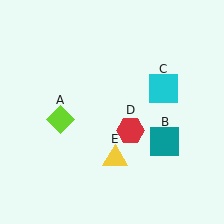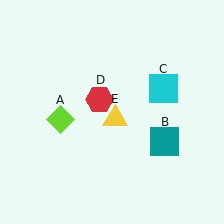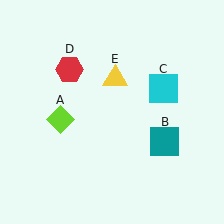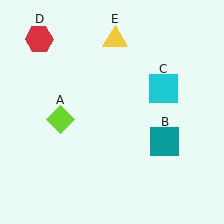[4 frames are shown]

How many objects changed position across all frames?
2 objects changed position: red hexagon (object D), yellow triangle (object E).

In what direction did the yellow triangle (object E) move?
The yellow triangle (object E) moved up.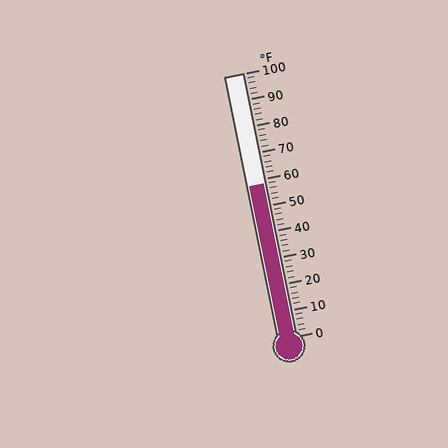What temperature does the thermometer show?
The thermometer shows approximately 58°F.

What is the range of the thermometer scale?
The thermometer scale ranges from 0°F to 100°F.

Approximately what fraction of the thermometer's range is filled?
The thermometer is filled to approximately 60% of its range.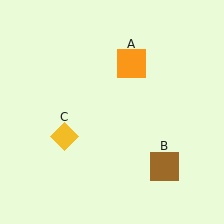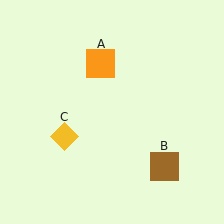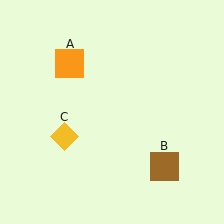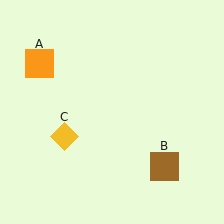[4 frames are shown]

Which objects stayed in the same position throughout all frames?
Brown square (object B) and yellow diamond (object C) remained stationary.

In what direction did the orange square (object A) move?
The orange square (object A) moved left.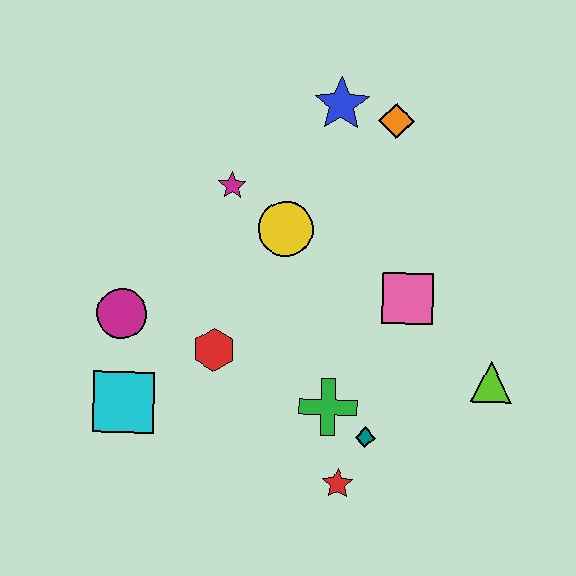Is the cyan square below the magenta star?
Yes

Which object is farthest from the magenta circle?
The lime triangle is farthest from the magenta circle.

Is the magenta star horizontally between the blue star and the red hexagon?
Yes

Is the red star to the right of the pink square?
No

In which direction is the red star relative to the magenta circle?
The red star is to the right of the magenta circle.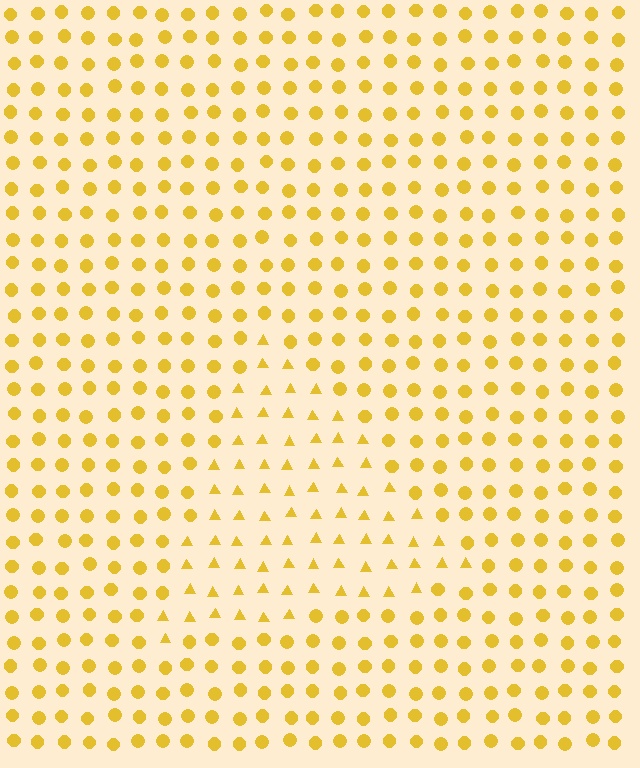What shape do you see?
I see a triangle.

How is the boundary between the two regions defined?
The boundary is defined by a change in element shape: triangles inside vs. circles outside. All elements share the same color and spacing.